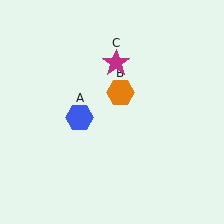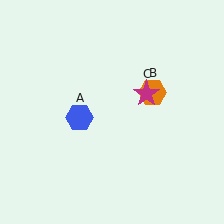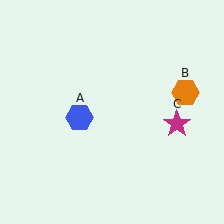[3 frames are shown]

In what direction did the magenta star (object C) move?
The magenta star (object C) moved down and to the right.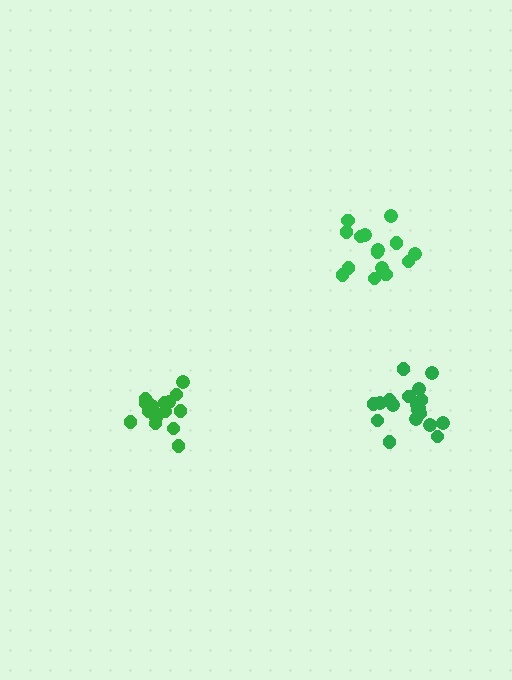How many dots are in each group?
Group 1: 15 dots, Group 2: 19 dots, Group 3: 18 dots (52 total).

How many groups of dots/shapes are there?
There are 3 groups.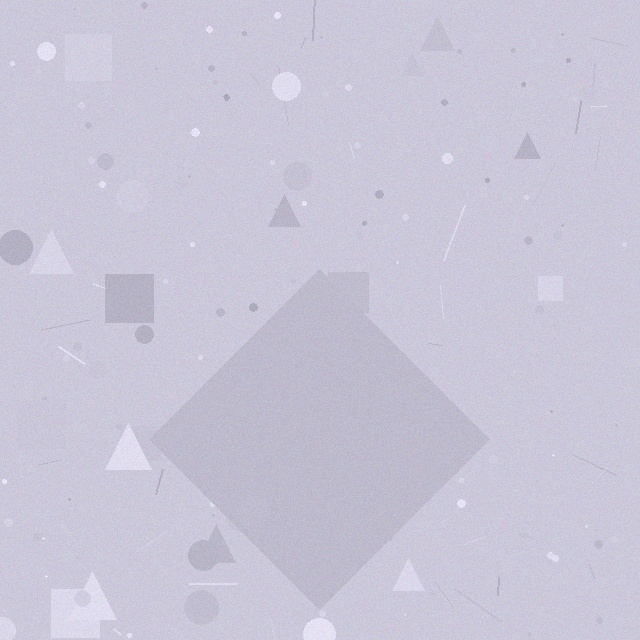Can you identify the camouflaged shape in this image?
The camouflaged shape is a diamond.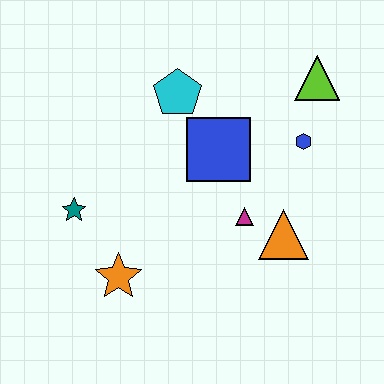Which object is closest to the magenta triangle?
The orange triangle is closest to the magenta triangle.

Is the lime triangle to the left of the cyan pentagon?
No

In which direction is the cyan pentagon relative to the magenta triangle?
The cyan pentagon is above the magenta triangle.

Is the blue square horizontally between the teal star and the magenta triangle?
Yes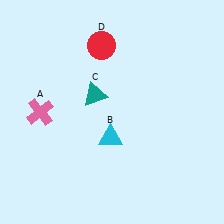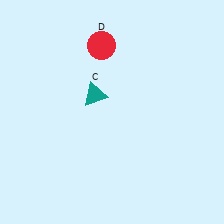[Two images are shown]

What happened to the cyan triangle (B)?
The cyan triangle (B) was removed in Image 2. It was in the bottom-left area of Image 1.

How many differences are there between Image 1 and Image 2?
There are 2 differences between the two images.